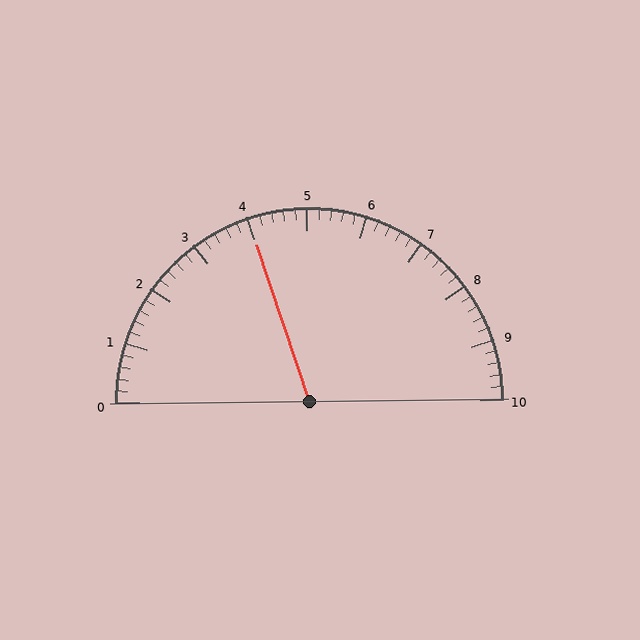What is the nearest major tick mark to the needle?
The nearest major tick mark is 4.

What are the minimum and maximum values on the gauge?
The gauge ranges from 0 to 10.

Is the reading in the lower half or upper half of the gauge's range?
The reading is in the lower half of the range (0 to 10).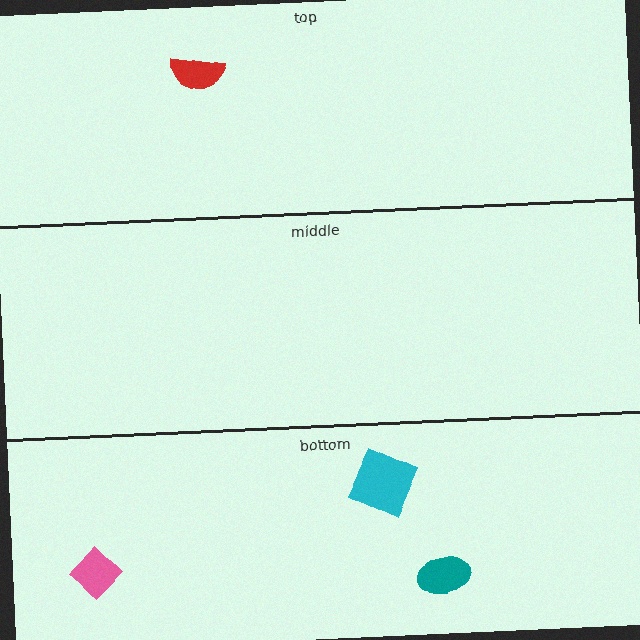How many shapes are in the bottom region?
3.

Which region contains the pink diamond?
The bottom region.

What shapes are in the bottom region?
The pink diamond, the teal ellipse, the cyan square.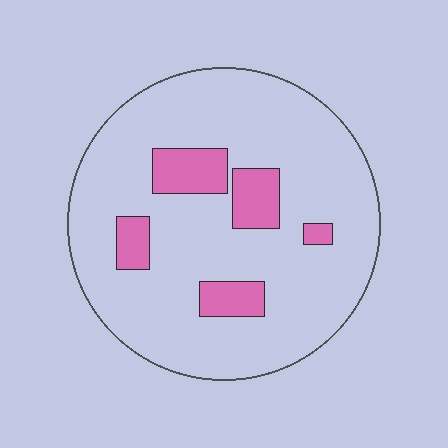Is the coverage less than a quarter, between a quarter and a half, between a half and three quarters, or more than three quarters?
Less than a quarter.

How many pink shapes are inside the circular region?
5.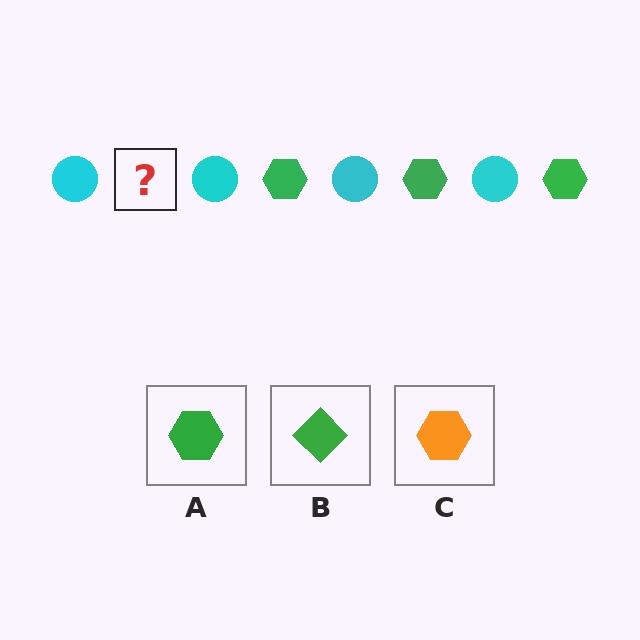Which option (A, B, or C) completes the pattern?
A.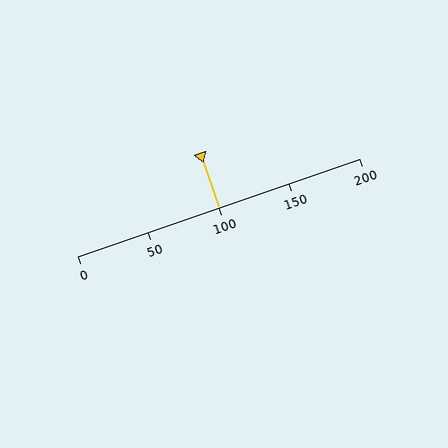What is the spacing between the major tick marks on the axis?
The major ticks are spaced 50 apart.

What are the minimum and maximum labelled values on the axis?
The axis runs from 0 to 200.